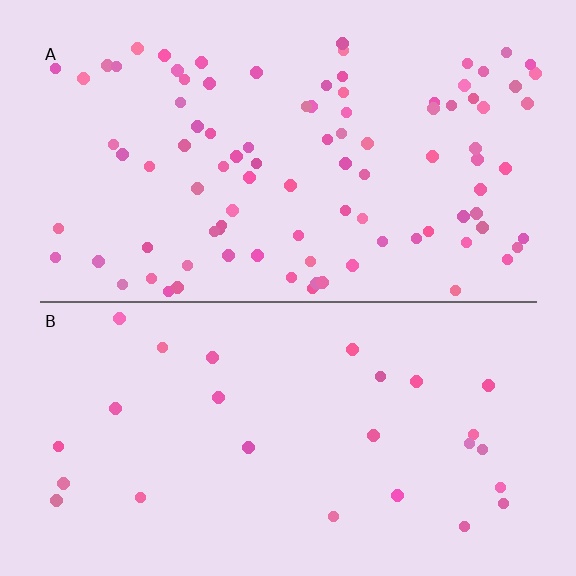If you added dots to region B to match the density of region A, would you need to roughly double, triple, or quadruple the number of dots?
Approximately quadruple.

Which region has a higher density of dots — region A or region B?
A (the top).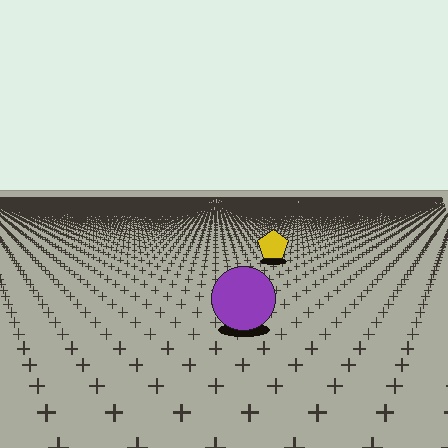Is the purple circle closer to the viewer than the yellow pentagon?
Yes. The purple circle is closer — you can tell from the texture gradient: the ground texture is coarser near it.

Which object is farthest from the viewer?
The yellow pentagon is farthest from the viewer. It appears smaller and the ground texture around it is denser.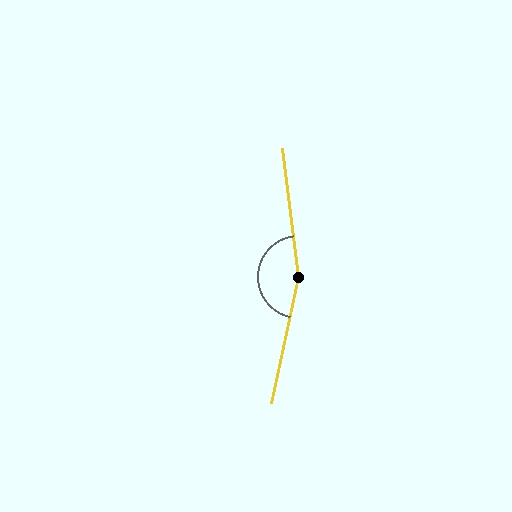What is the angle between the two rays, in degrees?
Approximately 161 degrees.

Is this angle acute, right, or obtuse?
It is obtuse.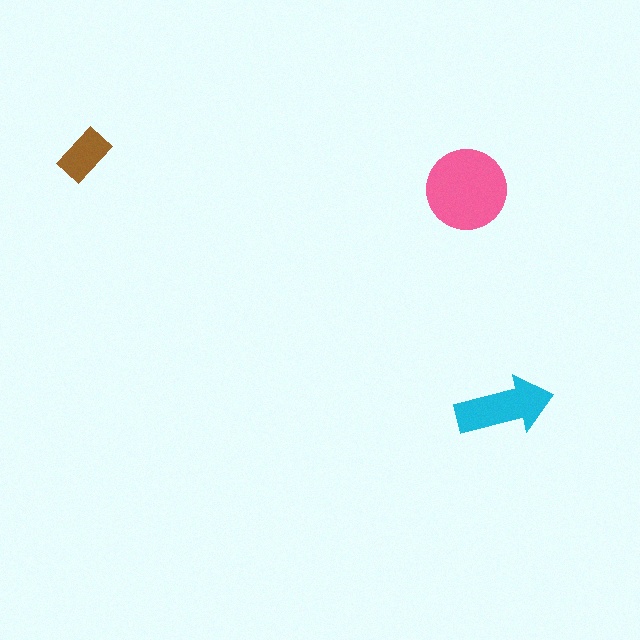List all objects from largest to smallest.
The pink circle, the cyan arrow, the brown rectangle.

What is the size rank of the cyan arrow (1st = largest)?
2nd.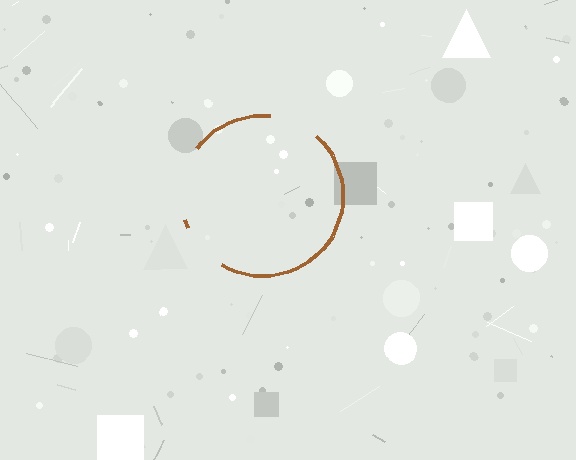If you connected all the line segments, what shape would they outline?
They would outline a circle.